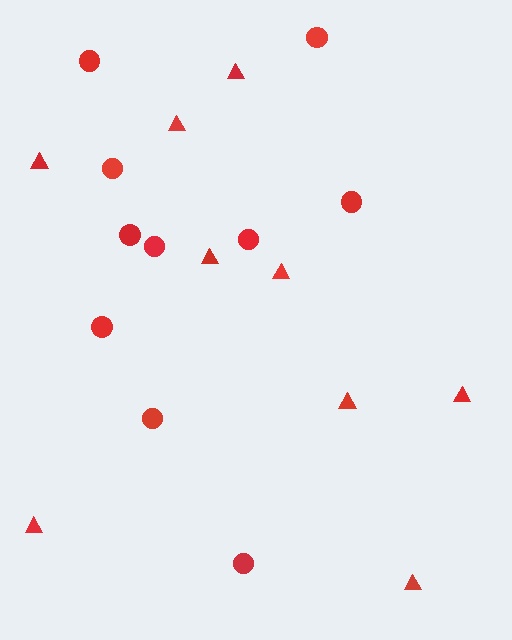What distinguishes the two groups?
There are 2 groups: one group of triangles (9) and one group of circles (10).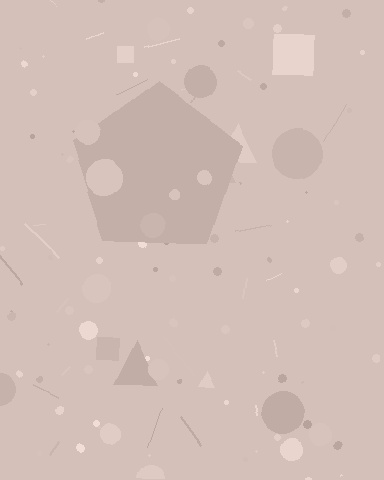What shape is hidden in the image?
A pentagon is hidden in the image.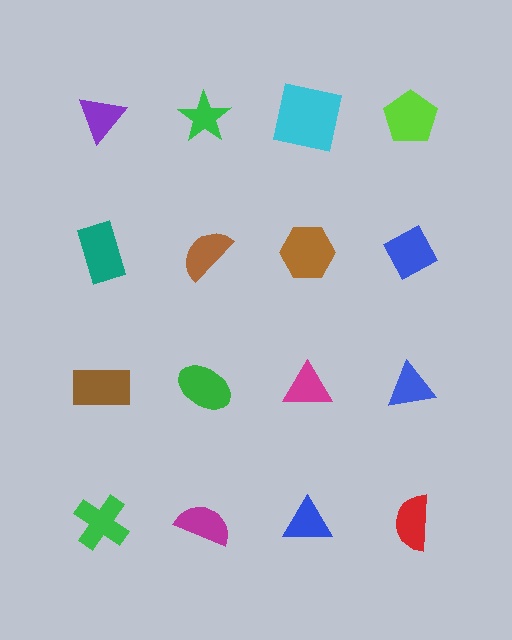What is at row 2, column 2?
A brown semicircle.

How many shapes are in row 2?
4 shapes.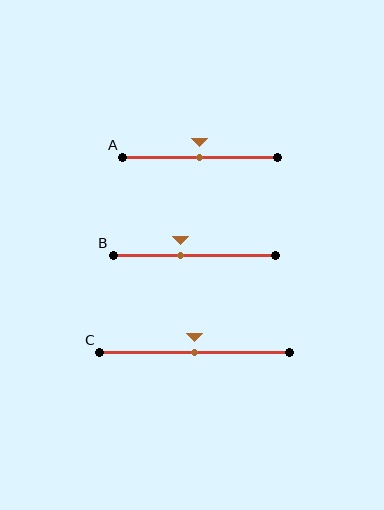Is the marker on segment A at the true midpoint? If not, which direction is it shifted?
Yes, the marker on segment A is at the true midpoint.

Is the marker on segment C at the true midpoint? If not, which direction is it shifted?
Yes, the marker on segment C is at the true midpoint.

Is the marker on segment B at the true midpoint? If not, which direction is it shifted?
No, the marker on segment B is shifted to the left by about 8% of the segment length.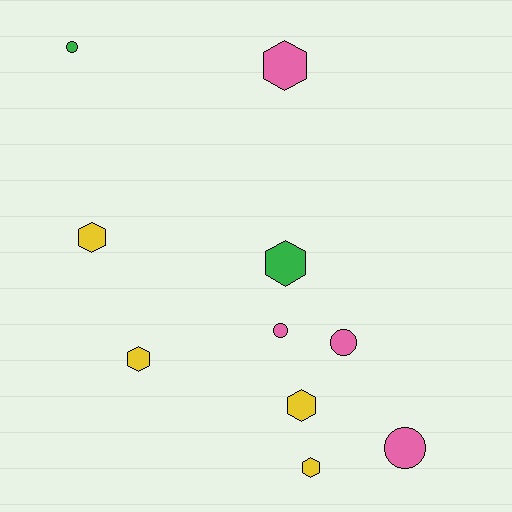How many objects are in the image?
There are 10 objects.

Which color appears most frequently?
Pink, with 4 objects.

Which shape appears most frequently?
Hexagon, with 6 objects.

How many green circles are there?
There is 1 green circle.